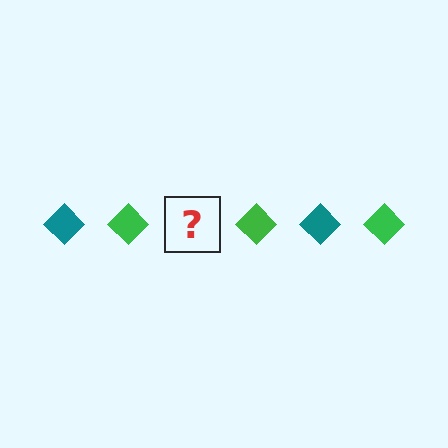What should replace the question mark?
The question mark should be replaced with a teal diamond.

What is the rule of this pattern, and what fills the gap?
The rule is that the pattern cycles through teal, green diamonds. The gap should be filled with a teal diamond.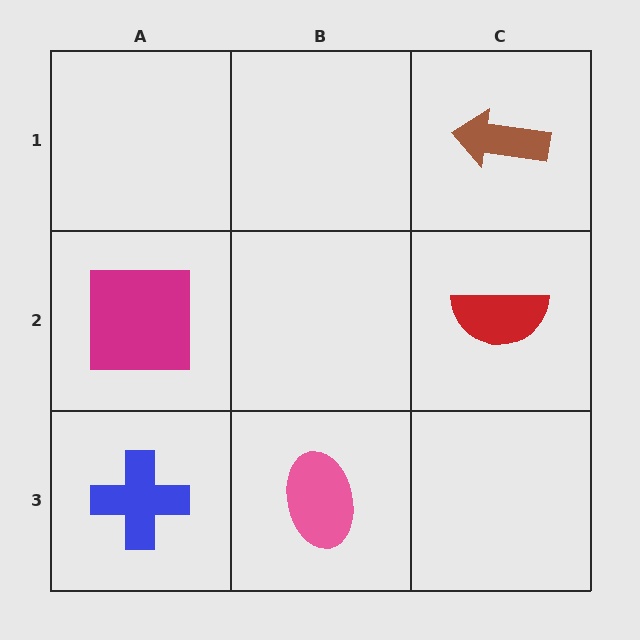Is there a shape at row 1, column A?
No, that cell is empty.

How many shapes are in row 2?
2 shapes.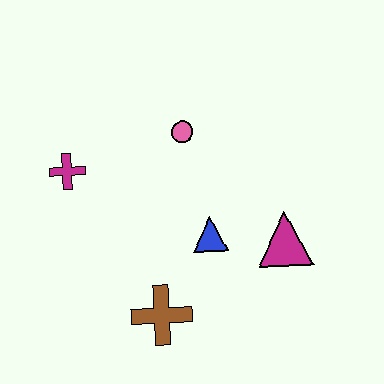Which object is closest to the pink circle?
The blue triangle is closest to the pink circle.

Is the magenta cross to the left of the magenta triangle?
Yes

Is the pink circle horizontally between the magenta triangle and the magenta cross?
Yes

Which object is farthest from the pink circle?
The brown cross is farthest from the pink circle.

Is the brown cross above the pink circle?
No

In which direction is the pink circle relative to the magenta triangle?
The pink circle is above the magenta triangle.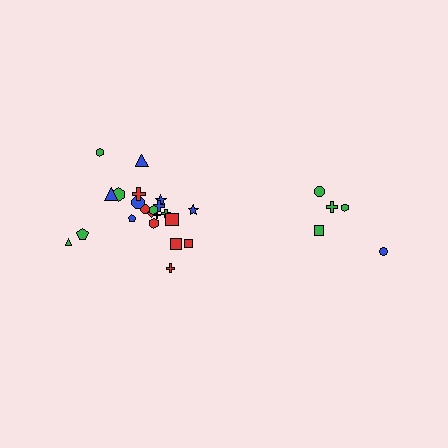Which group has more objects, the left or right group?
The left group.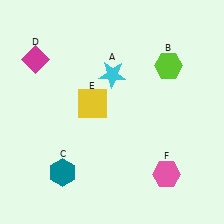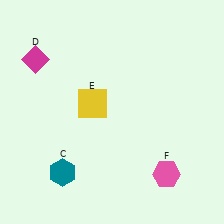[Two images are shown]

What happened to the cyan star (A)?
The cyan star (A) was removed in Image 2. It was in the top-right area of Image 1.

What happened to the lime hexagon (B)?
The lime hexagon (B) was removed in Image 2. It was in the top-right area of Image 1.